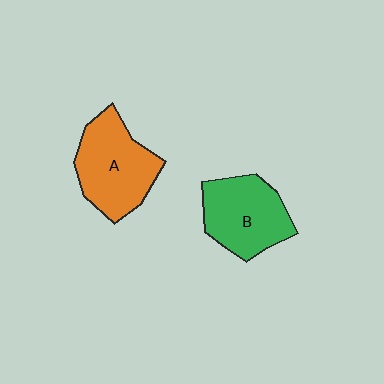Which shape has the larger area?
Shape A (orange).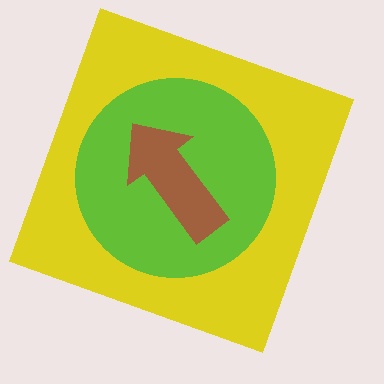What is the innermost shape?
The brown arrow.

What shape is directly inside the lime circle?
The brown arrow.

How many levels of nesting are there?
3.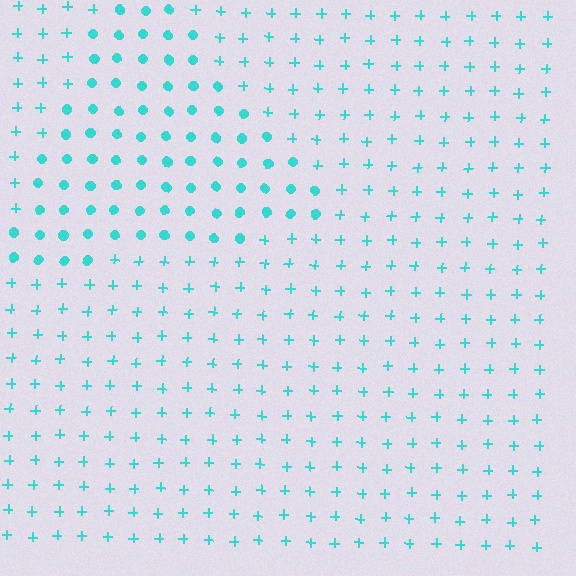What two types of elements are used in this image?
The image uses circles inside the triangle region and plus signs outside it.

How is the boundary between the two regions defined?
The boundary is defined by a change in element shape: circles inside vs. plus signs outside. All elements share the same color and spacing.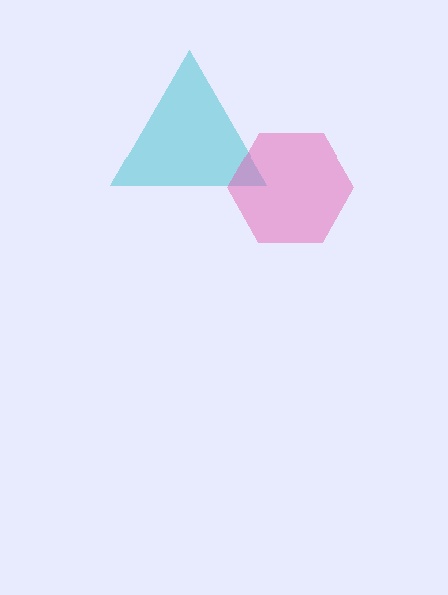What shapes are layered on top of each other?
The layered shapes are: a cyan triangle, a pink hexagon.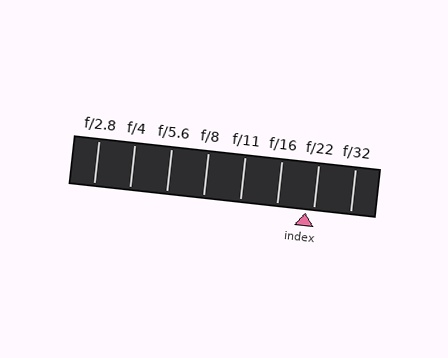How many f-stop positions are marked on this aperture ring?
There are 8 f-stop positions marked.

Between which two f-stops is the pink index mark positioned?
The index mark is between f/16 and f/22.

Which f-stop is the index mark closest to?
The index mark is closest to f/22.